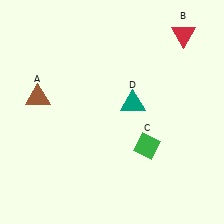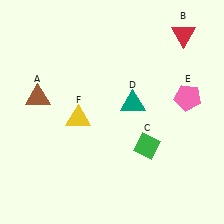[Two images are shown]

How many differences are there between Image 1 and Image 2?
There are 2 differences between the two images.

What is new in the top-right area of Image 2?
A pink pentagon (E) was added in the top-right area of Image 2.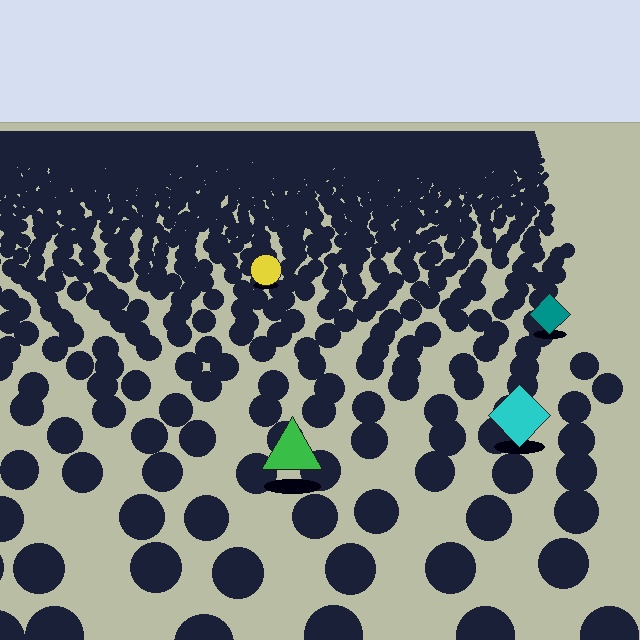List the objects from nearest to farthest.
From nearest to farthest: the green triangle, the cyan diamond, the teal diamond, the yellow circle.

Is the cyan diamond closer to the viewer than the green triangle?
No. The green triangle is closer — you can tell from the texture gradient: the ground texture is coarser near it.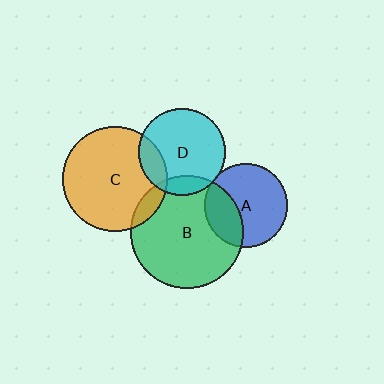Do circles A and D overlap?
Yes.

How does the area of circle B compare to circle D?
Approximately 1.7 times.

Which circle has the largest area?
Circle B (green).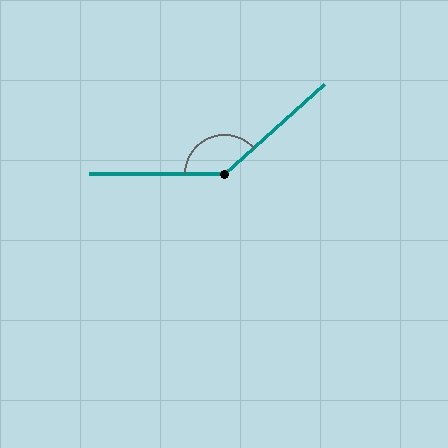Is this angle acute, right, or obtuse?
It is obtuse.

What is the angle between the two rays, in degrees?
Approximately 138 degrees.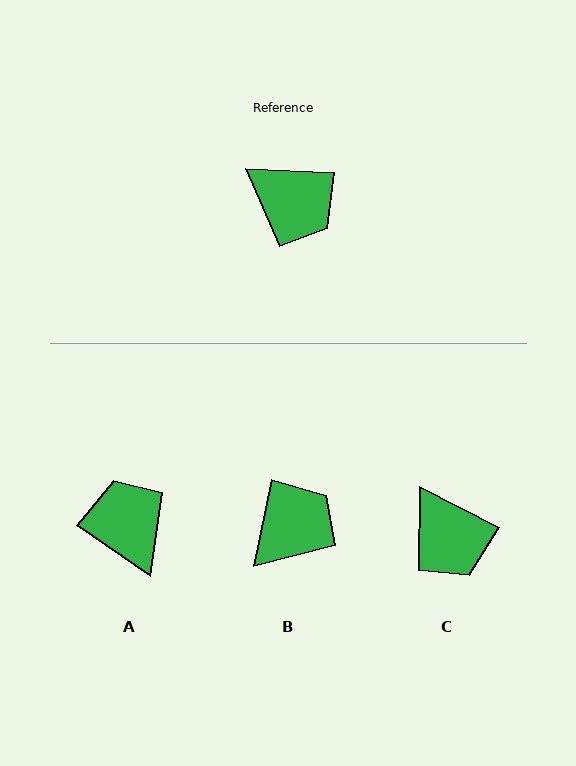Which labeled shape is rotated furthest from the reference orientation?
A, about 148 degrees away.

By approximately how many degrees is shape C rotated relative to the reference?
Approximately 25 degrees clockwise.